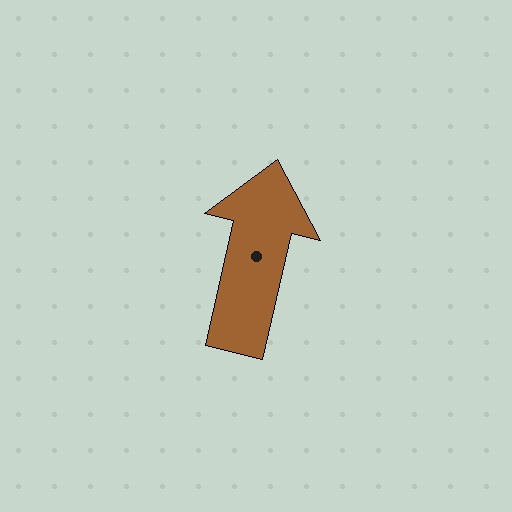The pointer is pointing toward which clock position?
Roughly 12 o'clock.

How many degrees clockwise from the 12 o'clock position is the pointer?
Approximately 13 degrees.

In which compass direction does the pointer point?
North.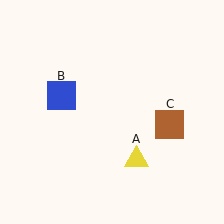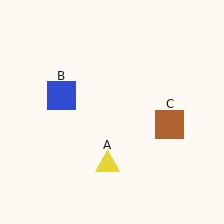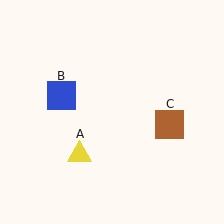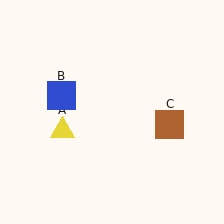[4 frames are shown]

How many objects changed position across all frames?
1 object changed position: yellow triangle (object A).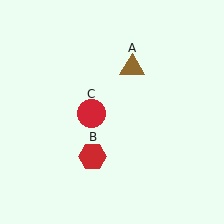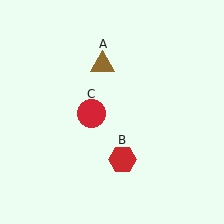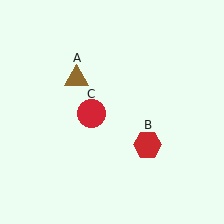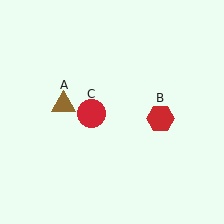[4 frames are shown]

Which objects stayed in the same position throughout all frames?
Red circle (object C) remained stationary.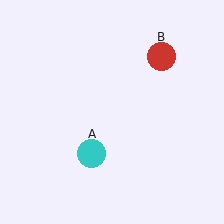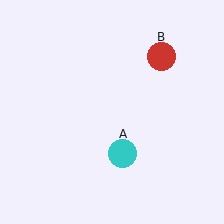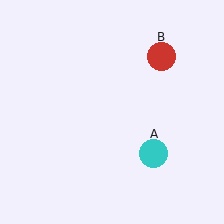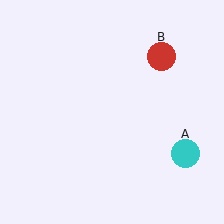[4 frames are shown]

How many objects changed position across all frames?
1 object changed position: cyan circle (object A).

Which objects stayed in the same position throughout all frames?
Red circle (object B) remained stationary.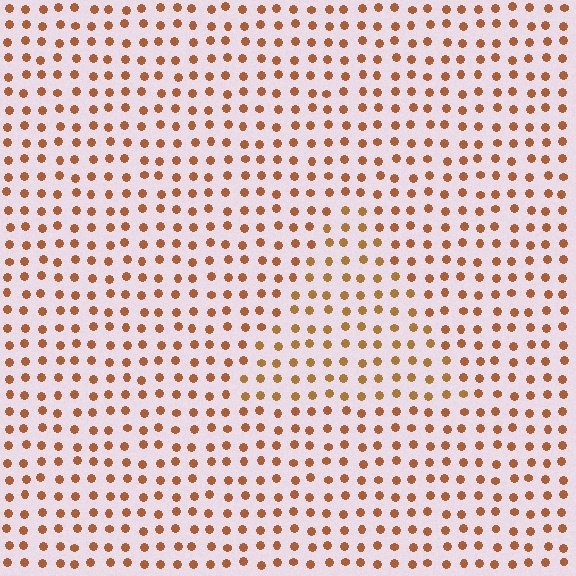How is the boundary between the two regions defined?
The boundary is defined purely by a slight shift in hue (about 14 degrees). Spacing, size, and orientation are identical on both sides.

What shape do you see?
I see a triangle.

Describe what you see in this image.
The image is filled with small brown elements in a uniform arrangement. A triangle-shaped region is visible where the elements are tinted to a slightly different hue, forming a subtle color boundary.